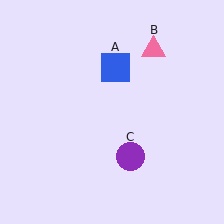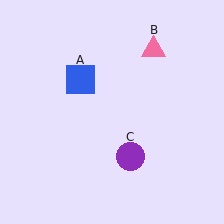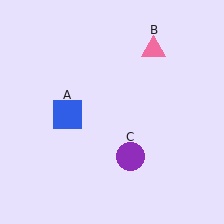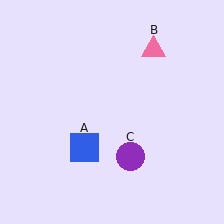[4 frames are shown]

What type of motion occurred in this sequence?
The blue square (object A) rotated counterclockwise around the center of the scene.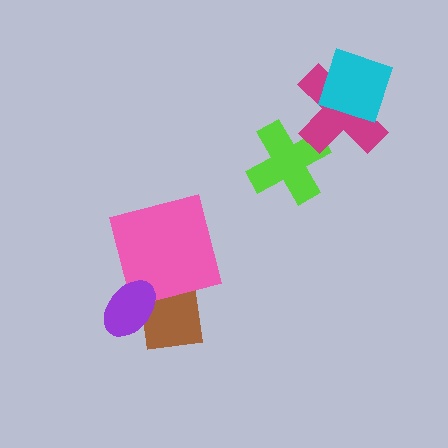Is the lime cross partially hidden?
Yes, it is partially covered by another shape.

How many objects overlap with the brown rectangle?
2 objects overlap with the brown rectangle.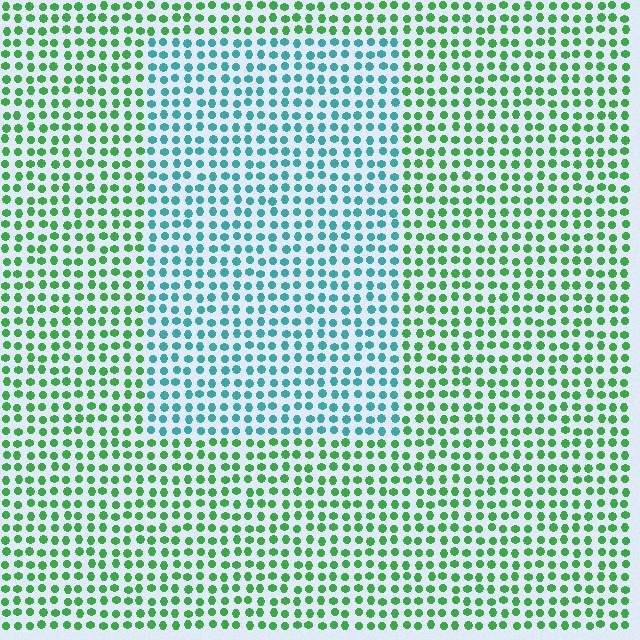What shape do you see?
I see a rectangle.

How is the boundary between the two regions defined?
The boundary is defined purely by a slight shift in hue (about 52 degrees). Spacing, size, and orientation are identical on both sides.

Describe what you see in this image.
The image is filled with small green elements in a uniform arrangement. A rectangle-shaped region is visible where the elements are tinted to a slightly different hue, forming a subtle color boundary.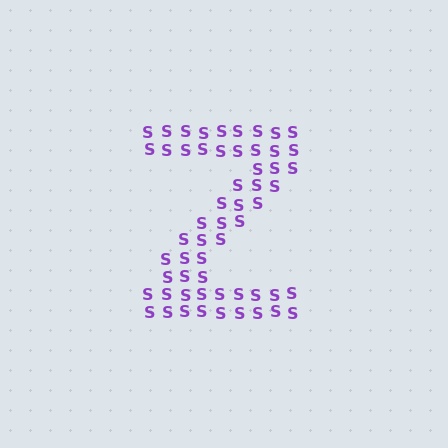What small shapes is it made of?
It is made of small letter S's.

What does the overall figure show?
The overall figure shows the letter Z.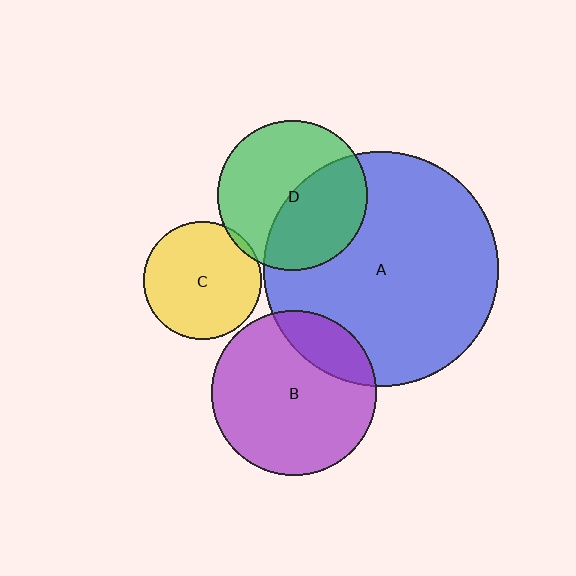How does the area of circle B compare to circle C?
Approximately 1.9 times.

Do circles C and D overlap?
Yes.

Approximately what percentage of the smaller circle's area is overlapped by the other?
Approximately 5%.